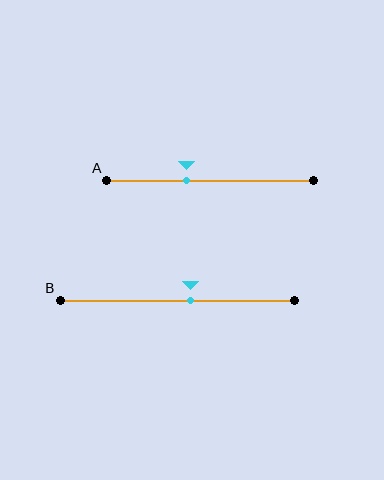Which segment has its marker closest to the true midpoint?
Segment B has its marker closest to the true midpoint.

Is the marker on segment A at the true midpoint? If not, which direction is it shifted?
No, the marker on segment A is shifted to the left by about 12% of the segment length.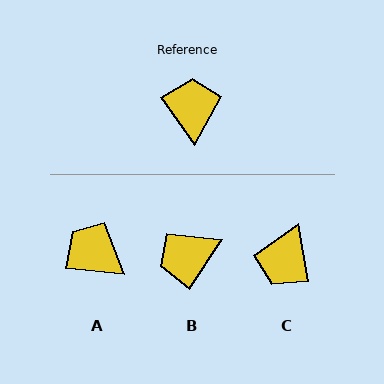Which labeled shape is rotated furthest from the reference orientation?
C, about 154 degrees away.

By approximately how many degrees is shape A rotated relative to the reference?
Approximately 49 degrees counter-clockwise.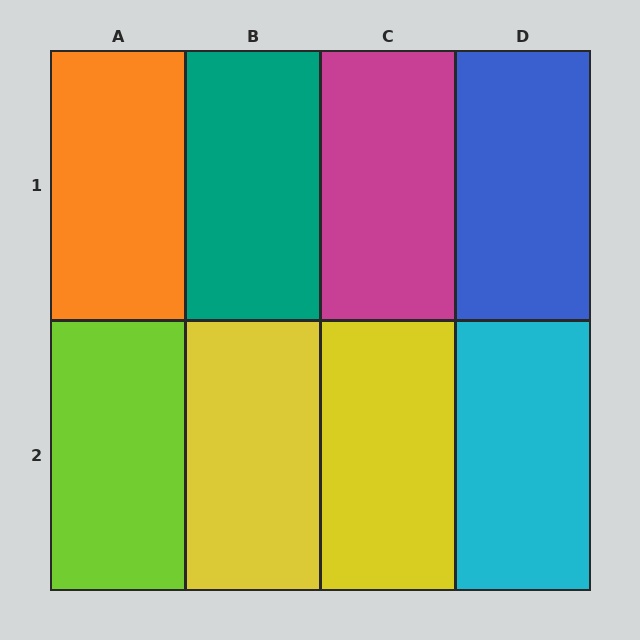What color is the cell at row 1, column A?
Orange.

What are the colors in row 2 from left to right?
Lime, yellow, yellow, cyan.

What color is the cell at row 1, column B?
Teal.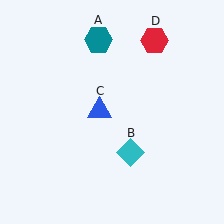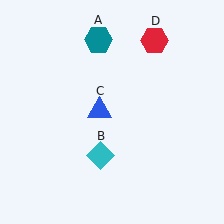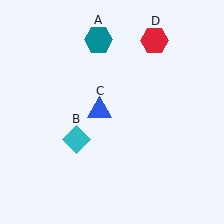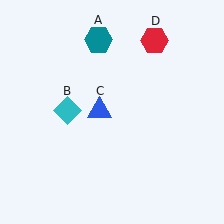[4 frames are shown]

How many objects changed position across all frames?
1 object changed position: cyan diamond (object B).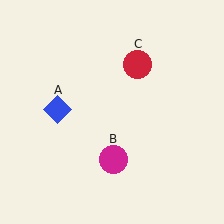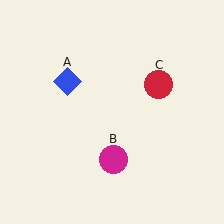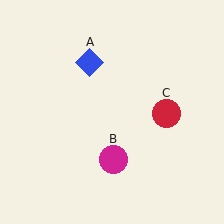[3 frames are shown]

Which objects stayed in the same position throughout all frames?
Magenta circle (object B) remained stationary.